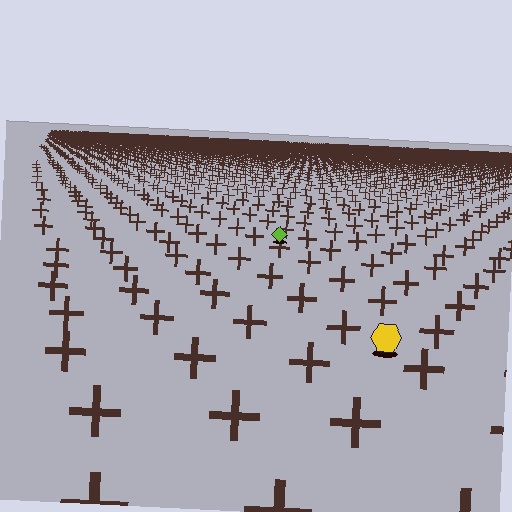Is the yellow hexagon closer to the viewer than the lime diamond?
Yes. The yellow hexagon is closer — you can tell from the texture gradient: the ground texture is coarser near it.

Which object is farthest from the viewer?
The lime diamond is farthest from the viewer. It appears smaller and the ground texture around it is denser.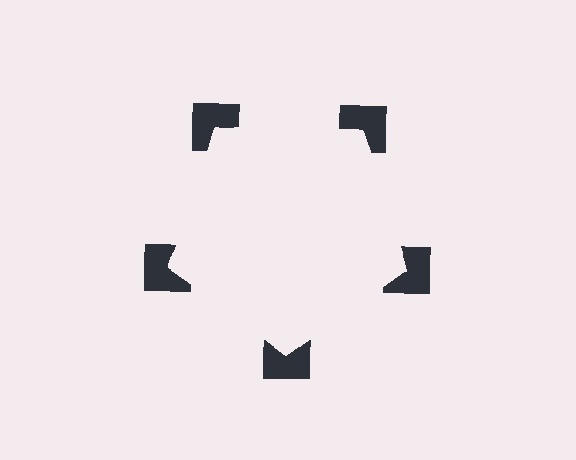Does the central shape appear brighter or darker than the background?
It typically appears slightly brighter than the background, even though no actual brightness change is drawn.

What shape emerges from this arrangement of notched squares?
An illusory pentagon — its edges are inferred from the aligned wedge cuts in the notched squares, not physically drawn.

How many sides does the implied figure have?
5 sides.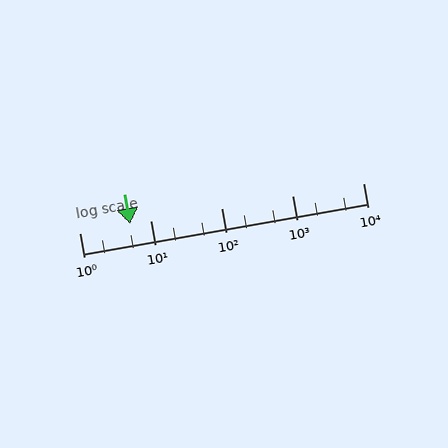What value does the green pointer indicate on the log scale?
The pointer indicates approximately 5.2.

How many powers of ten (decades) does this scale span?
The scale spans 4 decades, from 1 to 10000.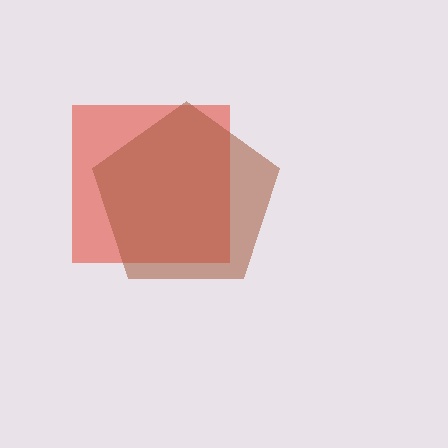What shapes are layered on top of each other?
The layered shapes are: a red square, a brown pentagon.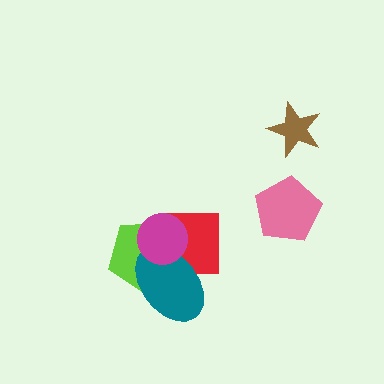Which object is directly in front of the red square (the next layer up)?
The teal ellipse is directly in front of the red square.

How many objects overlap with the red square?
3 objects overlap with the red square.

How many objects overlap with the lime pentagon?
3 objects overlap with the lime pentagon.